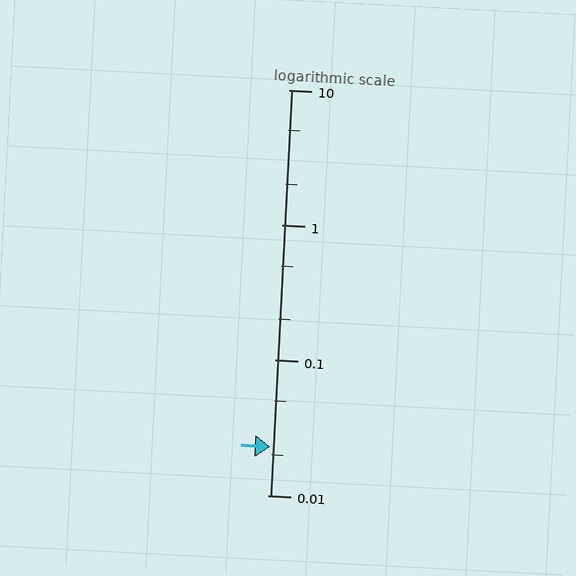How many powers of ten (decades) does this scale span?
The scale spans 3 decades, from 0.01 to 10.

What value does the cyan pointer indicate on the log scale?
The pointer indicates approximately 0.023.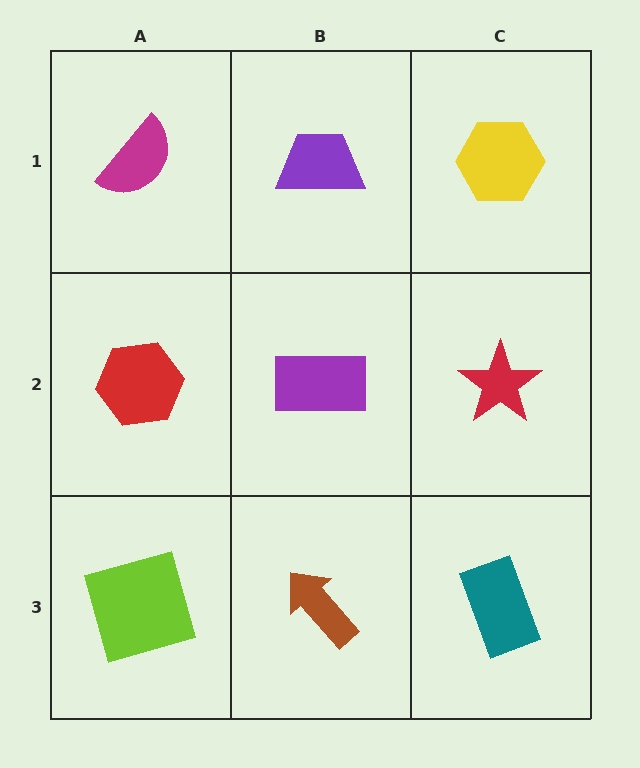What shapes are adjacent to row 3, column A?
A red hexagon (row 2, column A), a brown arrow (row 3, column B).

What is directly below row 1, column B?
A purple rectangle.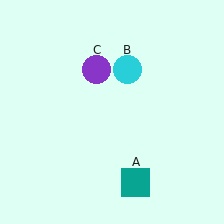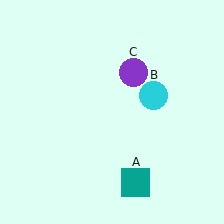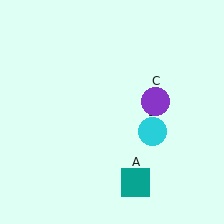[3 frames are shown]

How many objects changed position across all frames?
2 objects changed position: cyan circle (object B), purple circle (object C).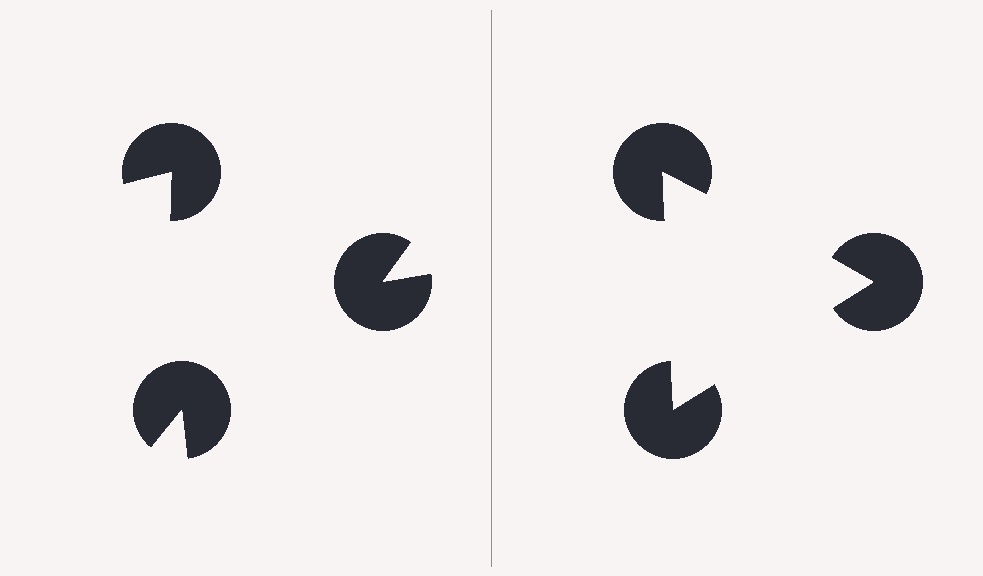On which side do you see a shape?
An illusory triangle appears on the right side. On the left side the wedge cuts are rotated, so no coherent shape forms.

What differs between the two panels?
The pac-man discs are positioned identically on both sides; only the wedge orientations differ. On the right they align to a triangle; on the left they are misaligned.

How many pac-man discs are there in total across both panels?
6 — 3 on each side.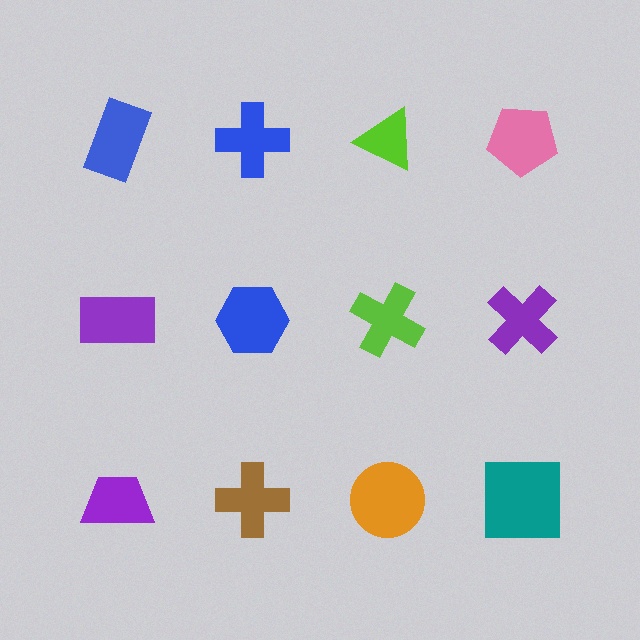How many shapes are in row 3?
4 shapes.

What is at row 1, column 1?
A blue rectangle.